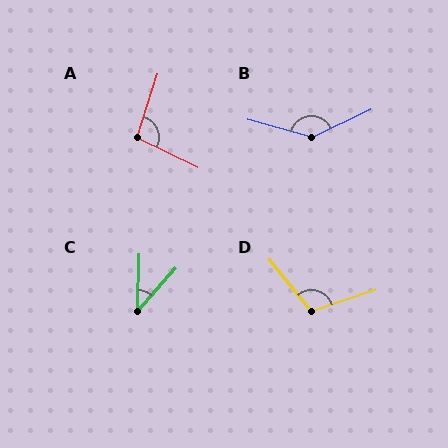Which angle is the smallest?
C, at approximately 40 degrees.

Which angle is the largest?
B, at approximately 140 degrees.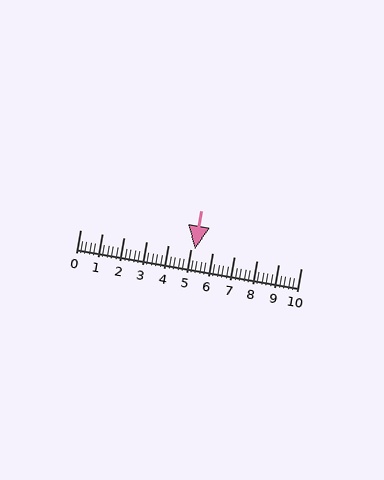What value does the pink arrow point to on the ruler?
The pink arrow points to approximately 5.2.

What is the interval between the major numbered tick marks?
The major tick marks are spaced 1 units apart.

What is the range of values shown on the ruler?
The ruler shows values from 0 to 10.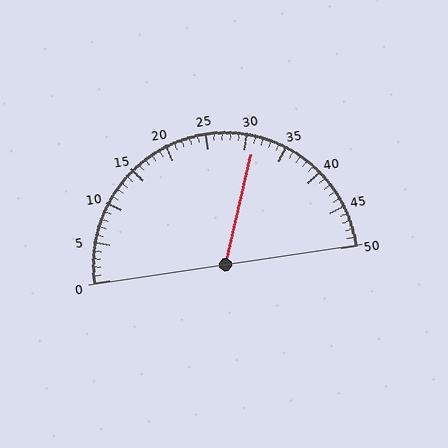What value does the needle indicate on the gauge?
The needle indicates approximately 31.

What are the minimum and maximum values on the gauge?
The gauge ranges from 0 to 50.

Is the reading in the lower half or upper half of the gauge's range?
The reading is in the upper half of the range (0 to 50).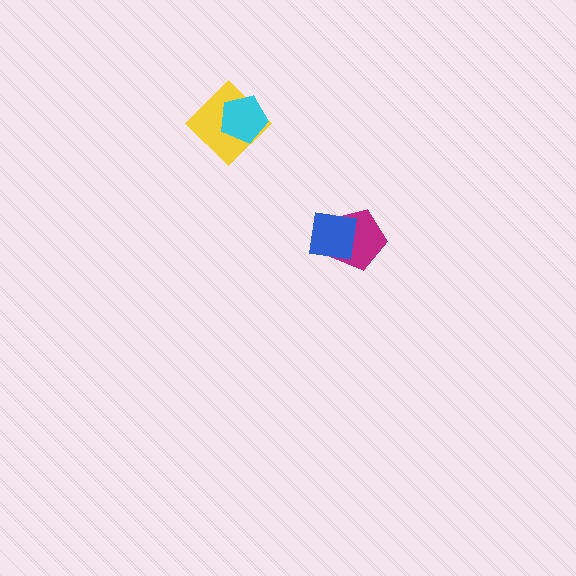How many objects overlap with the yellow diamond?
1 object overlaps with the yellow diamond.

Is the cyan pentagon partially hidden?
No, no other shape covers it.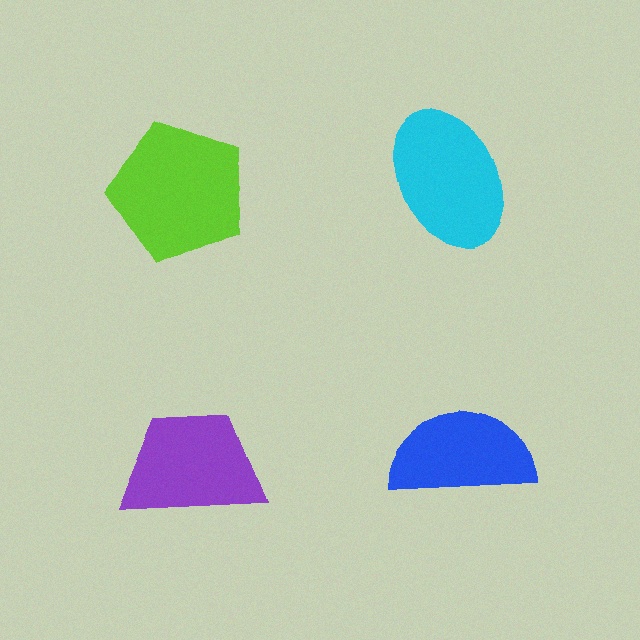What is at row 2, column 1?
A purple trapezoid.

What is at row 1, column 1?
A lime pentagon.